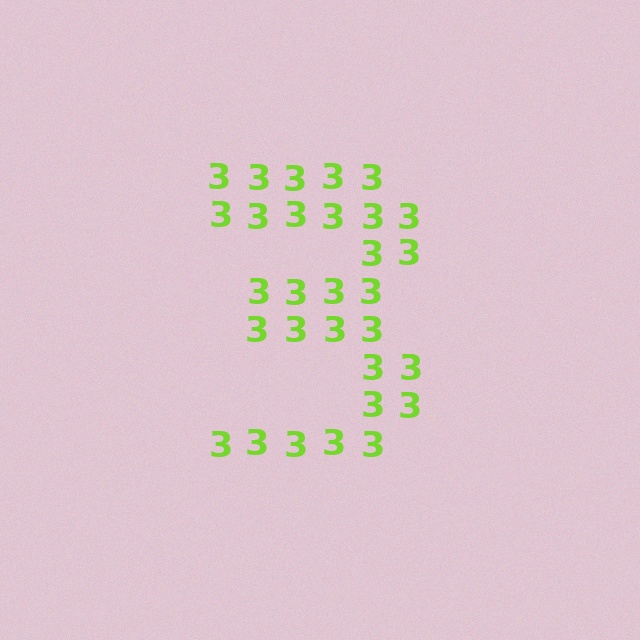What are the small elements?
The small elements are digit 3's.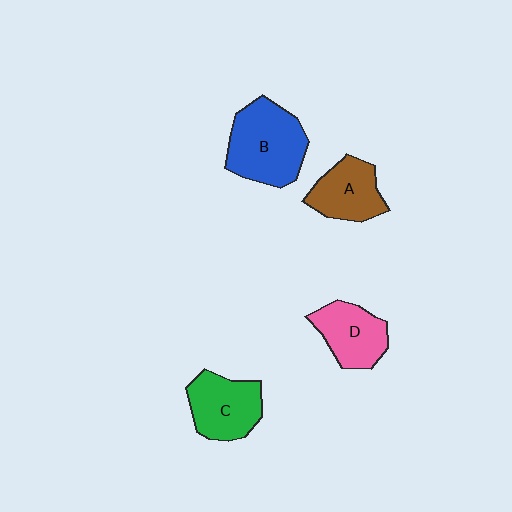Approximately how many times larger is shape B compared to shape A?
Approximately 1.5 times.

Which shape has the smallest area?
Shape A (brown).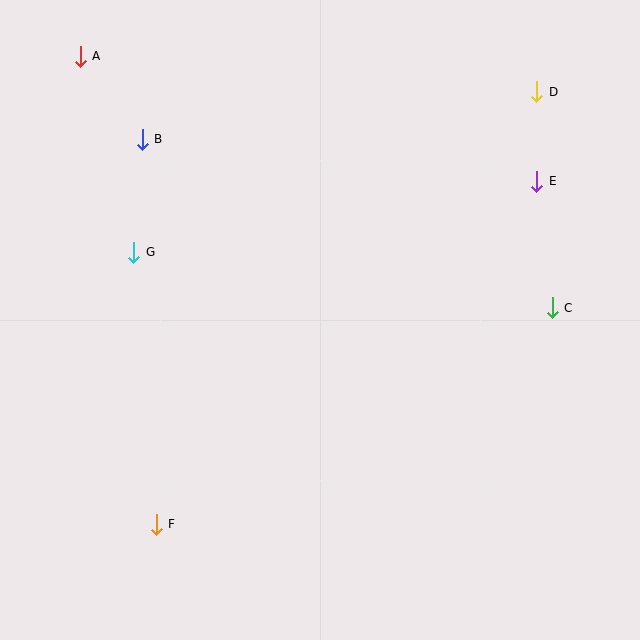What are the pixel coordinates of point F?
Point F is at (156, 524).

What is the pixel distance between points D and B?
The distance between D and B is 397 pixels.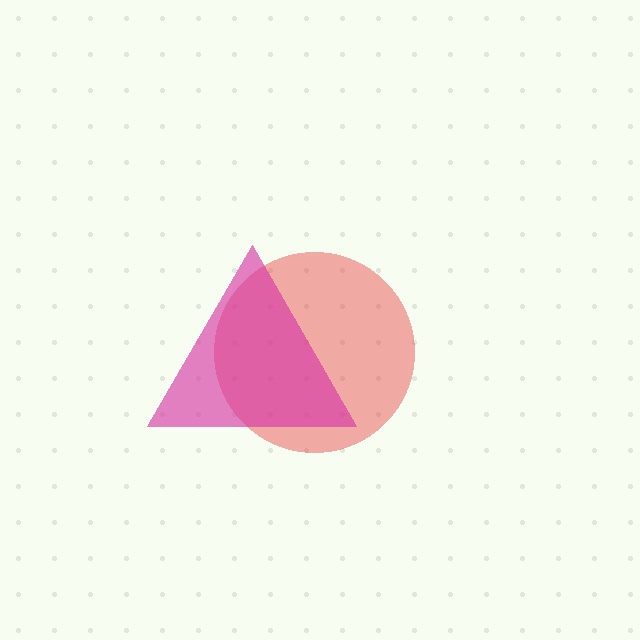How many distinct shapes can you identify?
There are 2 distinct shapes: a red circle, a magenta triangle.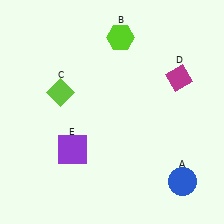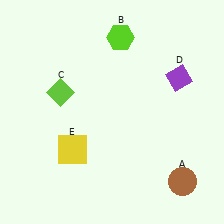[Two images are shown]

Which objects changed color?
A changed from blue to brown. D changed from magenta to purple. E changed from purple to yellow.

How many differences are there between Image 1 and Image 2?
There are 3 differences between the two images.